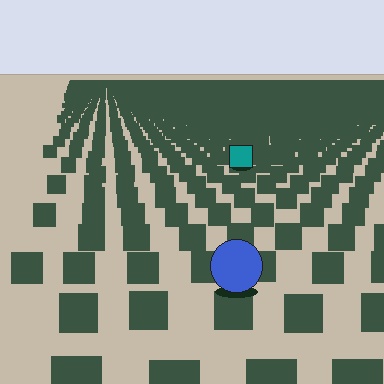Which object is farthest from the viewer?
The teal square is farthest from the viewer. It appears smaller and the ground texture around it is denser.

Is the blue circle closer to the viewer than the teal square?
Yes. The blue circle is closer — you can tell from the texture gradient: the ground texture is coarser near it.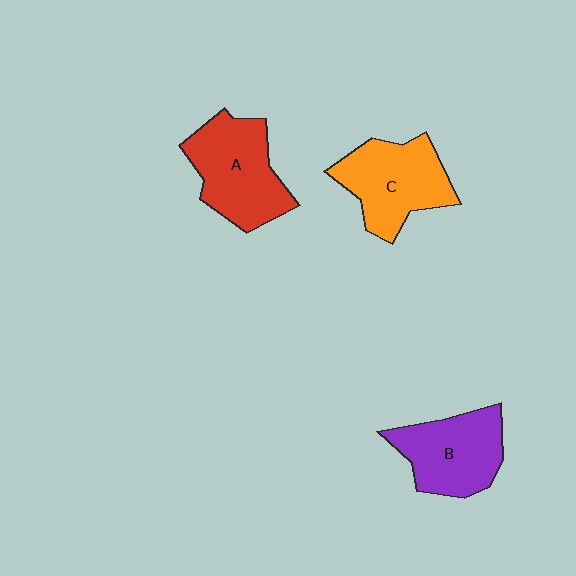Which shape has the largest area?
Shape A (red).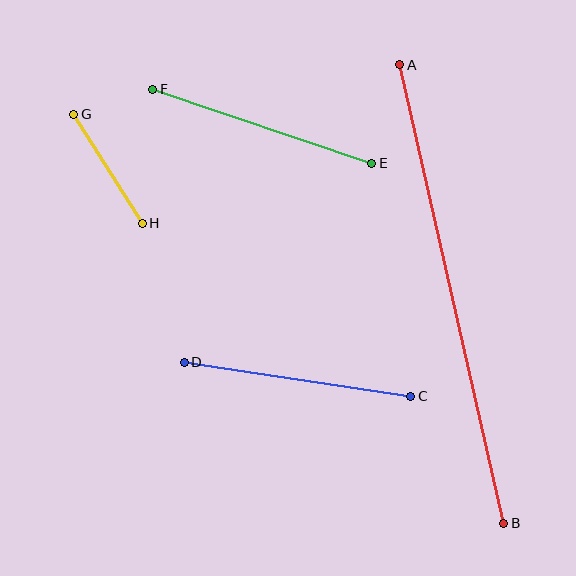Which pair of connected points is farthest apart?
Points A and B are farthest apart.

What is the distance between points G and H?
The distance is approximately 129 pixels.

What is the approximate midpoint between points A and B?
The midpoint is at approximately (452, 294) pixels.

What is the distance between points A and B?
The distance is approximately 470 pixels.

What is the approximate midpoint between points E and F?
The midpoint is at approximately (262, 126) pixels.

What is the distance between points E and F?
The distance is approximately 231 pixels.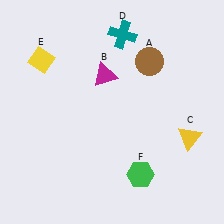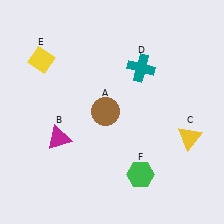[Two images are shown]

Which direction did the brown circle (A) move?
The brown circle (A) moved down.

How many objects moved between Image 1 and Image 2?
3 objects moved between the two images.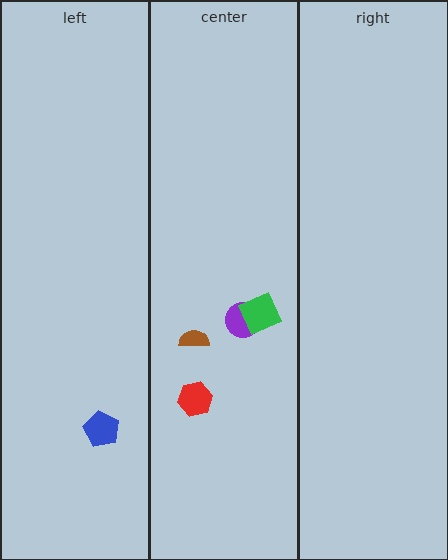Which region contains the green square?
The center region.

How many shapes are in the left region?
1.